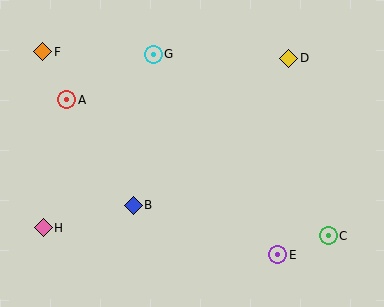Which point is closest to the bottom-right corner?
Point C is closest to the bottom-right corner.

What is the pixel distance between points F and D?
The distance between F and D is 246 pixels.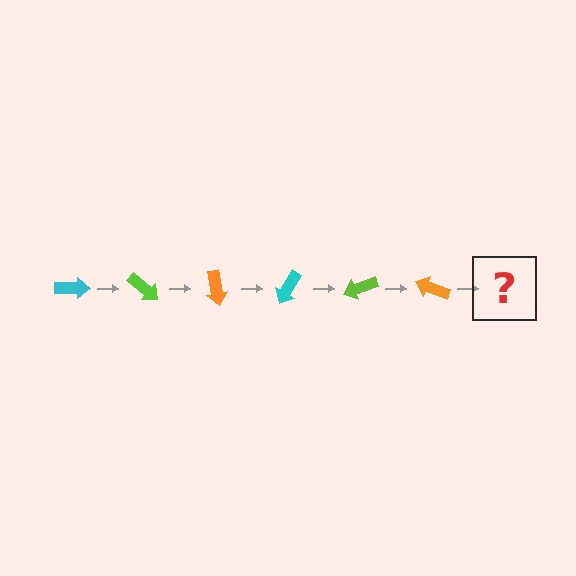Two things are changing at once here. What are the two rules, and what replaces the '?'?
The two rules are that it rotates 40 degrees each step and the color cycles through cyan, lime, and orange. The '?' should be a cyan arrow, rotated 240 degrees from the start.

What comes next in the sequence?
The next element should be a cyan arrow, rotated 240 degrees from the start.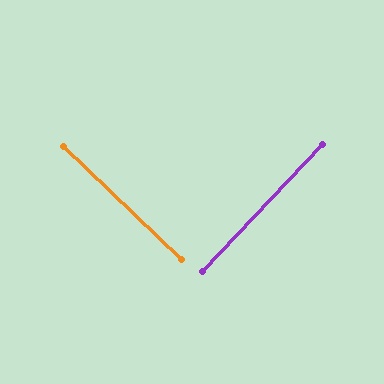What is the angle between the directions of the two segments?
Approximately 89 degrees.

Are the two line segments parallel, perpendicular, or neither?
Perpendicular — they meet at approximately 89°.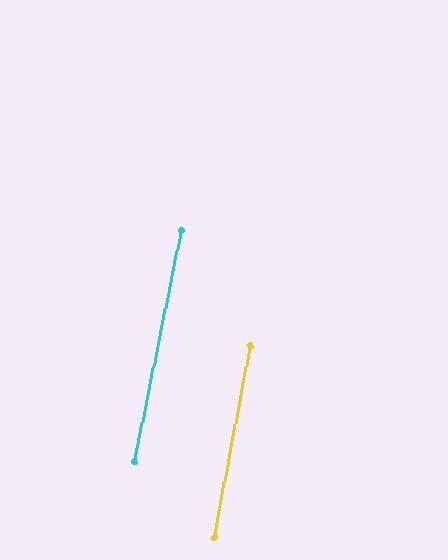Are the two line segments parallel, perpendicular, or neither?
Parallel — their directions differ by only 0.8°.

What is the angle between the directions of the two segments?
Approximately 1 degree.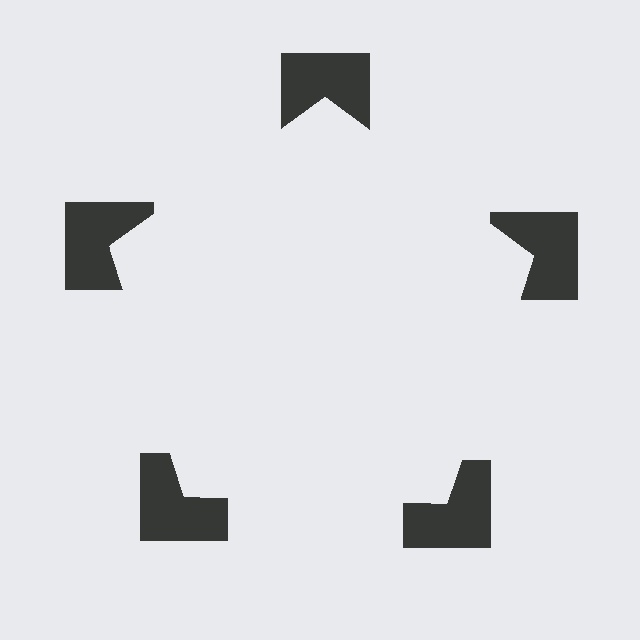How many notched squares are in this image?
There are 5 — one at each vertex of the illusory pentagon.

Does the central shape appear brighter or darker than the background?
It typically appears slightly brighter than the background, even though no actual brightness change is drawn.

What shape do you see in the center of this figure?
An illusory pentagon — its edges are inferred from the aligned wedge cuts in the notched squares, not physically drawn.